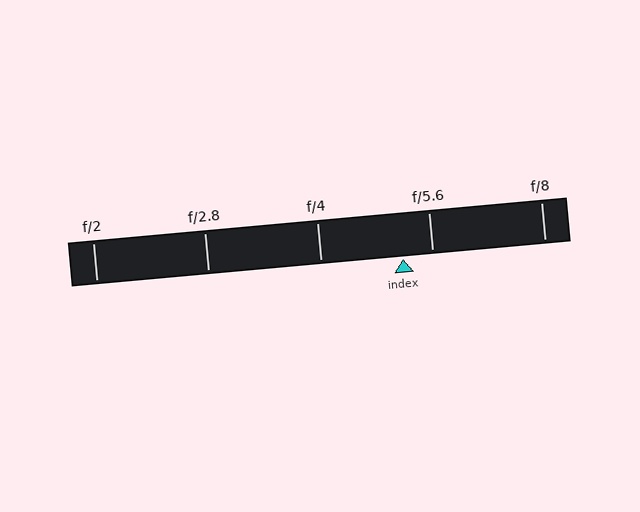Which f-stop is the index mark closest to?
The index mark is closest to f/5.6.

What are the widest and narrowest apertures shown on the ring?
The widest aperture shown is f/2 and the narrowest is f/8.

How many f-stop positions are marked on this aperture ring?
There are 5 f-stop positions marked.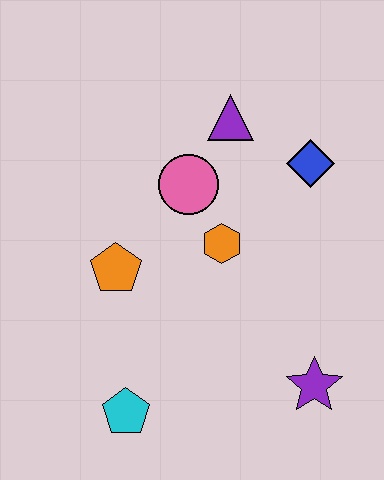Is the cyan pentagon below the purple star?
Yes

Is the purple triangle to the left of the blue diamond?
Yes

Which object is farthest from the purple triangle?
The cyan pentagon is farthest from the purple triangle.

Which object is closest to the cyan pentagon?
The orange pentagon is closest to the cyan pentagon.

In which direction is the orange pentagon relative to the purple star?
The orange pentagon is to the left of the purple star.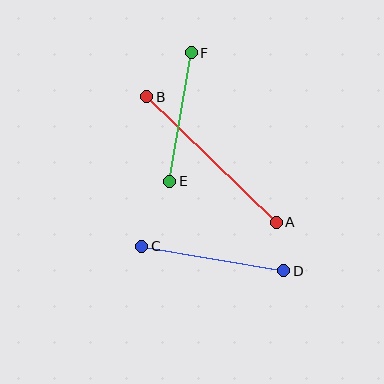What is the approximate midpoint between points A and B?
The midpoint is at approximately (211, 159) pixels.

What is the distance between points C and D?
The distance is approximately 144 pixels.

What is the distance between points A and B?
The distance is approximately 181 pixels.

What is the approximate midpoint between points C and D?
The midpoint is at approximately (213, 259) pixels.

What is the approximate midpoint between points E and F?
The midpoint is at approximately (181, 117) pixels.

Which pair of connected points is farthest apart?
Points A and B are farthest apart.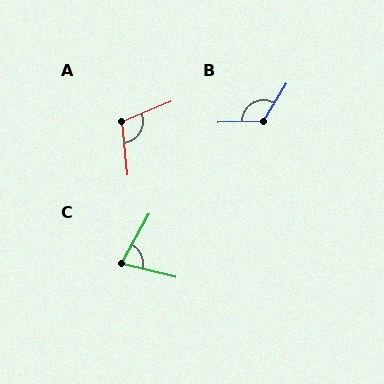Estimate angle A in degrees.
Approximately 107 degrees.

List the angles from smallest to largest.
C (75°), A (107°), B (122°).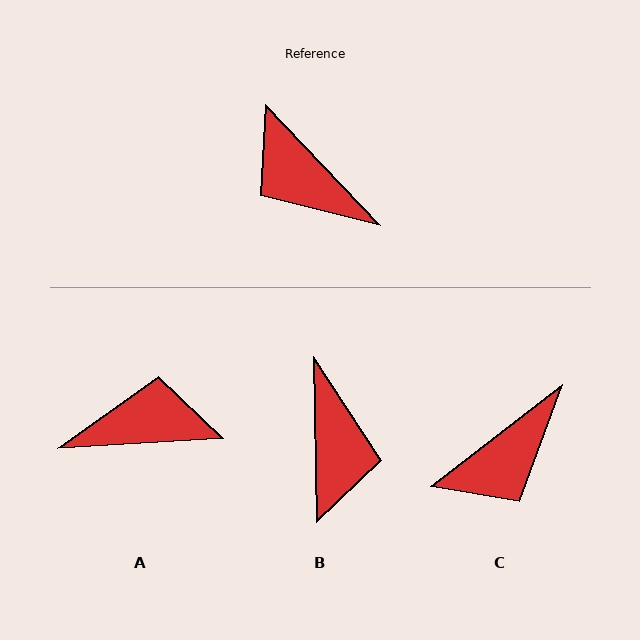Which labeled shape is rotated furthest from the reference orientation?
B, about 137 degrees away.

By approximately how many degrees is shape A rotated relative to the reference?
Approximately 130 degrees clockwise.